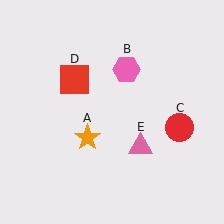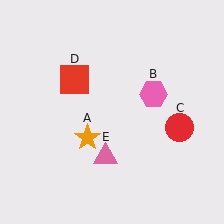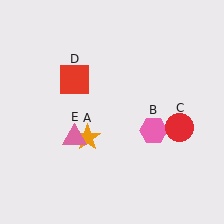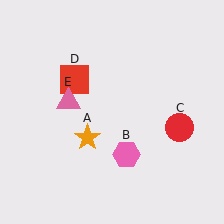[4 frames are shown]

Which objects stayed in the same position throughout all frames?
Orange star (object A) and red circle (object C) and red square (object D) remained stationary.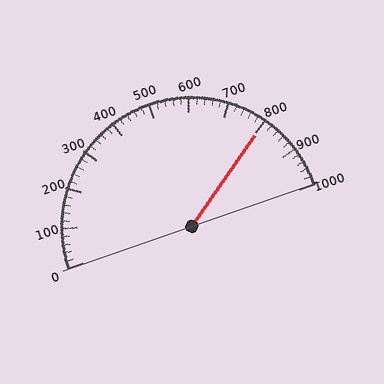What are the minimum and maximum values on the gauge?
The gauge ranges from 0 to 1000.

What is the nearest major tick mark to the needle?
The nearest major tick mark is 800.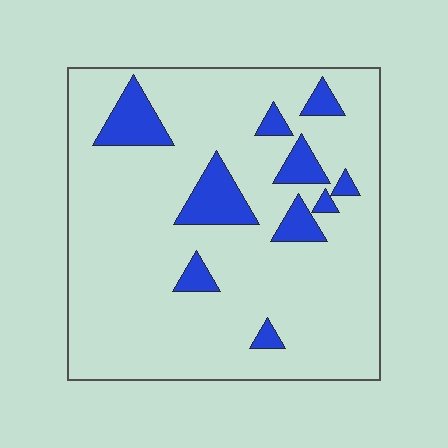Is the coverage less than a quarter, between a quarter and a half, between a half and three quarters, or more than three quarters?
Less than a quarter.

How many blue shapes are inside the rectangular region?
10.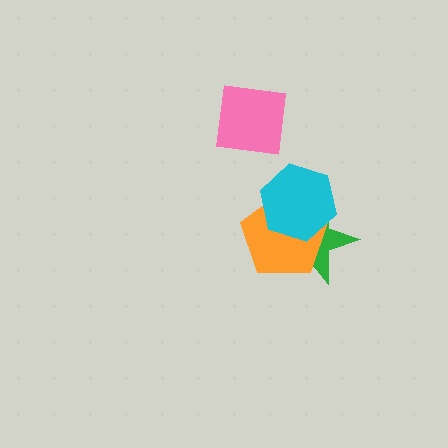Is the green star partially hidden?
Yes, it is partially covered by another shape.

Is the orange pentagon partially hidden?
Yes, it is partially covered by another shape.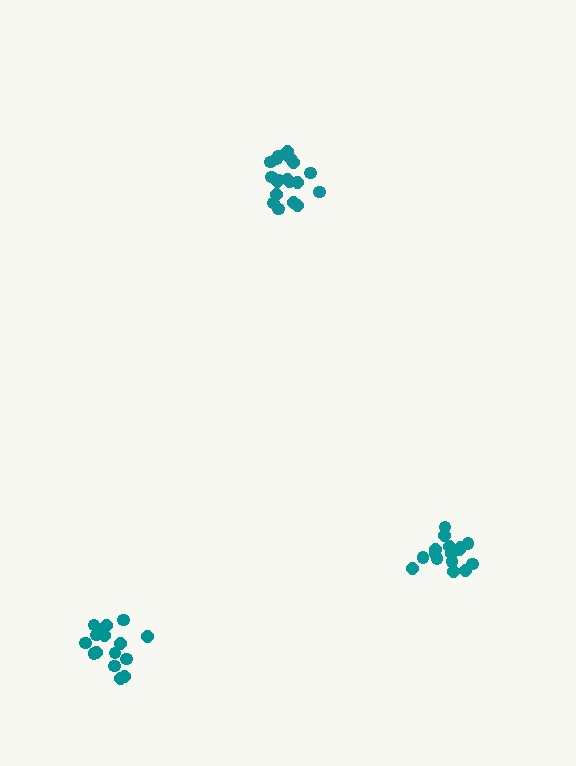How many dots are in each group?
Group 1: 16 dots, Group 2: 19 dots, Group 3: 16 dots (51 total).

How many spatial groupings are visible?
There are 3 spatial groupings.